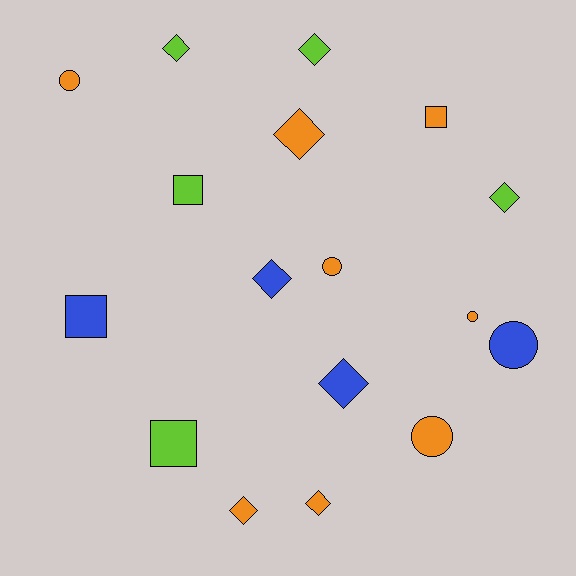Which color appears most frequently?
Orange, with 8 objects.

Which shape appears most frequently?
Diamond, with 8 objects.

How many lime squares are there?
There are 2 lime squares.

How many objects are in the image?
There are 17 objects.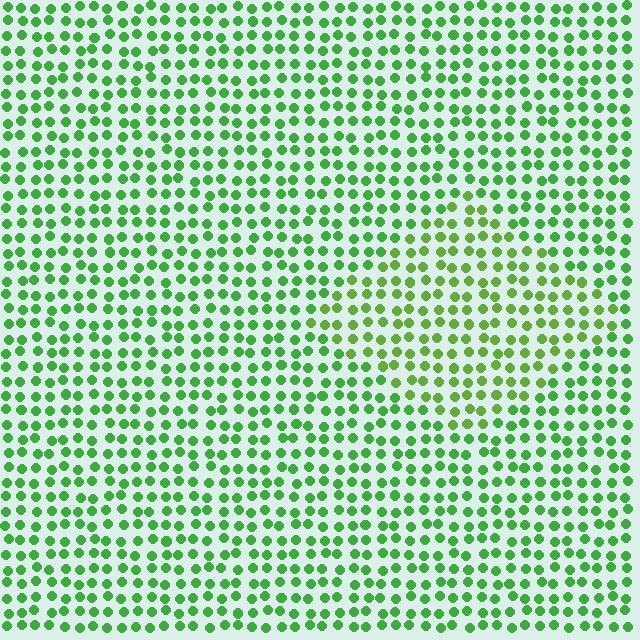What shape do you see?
I see a diamond.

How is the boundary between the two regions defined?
The boundary is defined purely by a slight shift in hue (about 22 degrees). Spacing, size, and orientation are identical on both sides.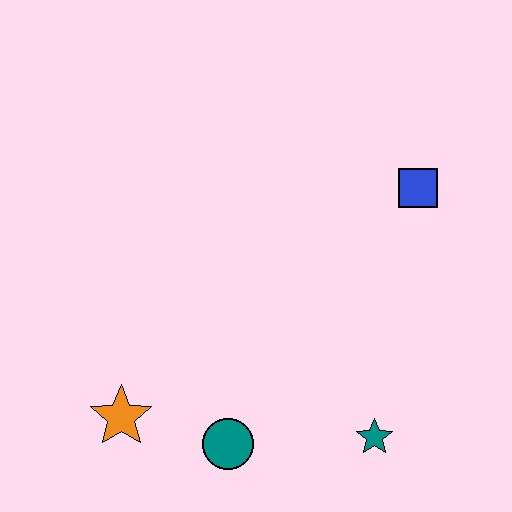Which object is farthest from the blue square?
The orange star is farthest from the blue square.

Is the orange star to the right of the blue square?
No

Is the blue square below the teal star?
No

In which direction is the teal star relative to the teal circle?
The teal star is to the right of the teal circle.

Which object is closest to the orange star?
The teal circle is closest to the orange star.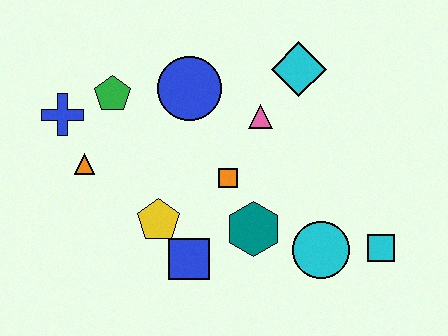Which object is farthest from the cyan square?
The blue cross is farthest from the cyan square.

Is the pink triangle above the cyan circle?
Yes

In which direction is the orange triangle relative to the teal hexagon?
The orange triangle is to the left of the teal hexagon.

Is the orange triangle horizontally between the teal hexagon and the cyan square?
No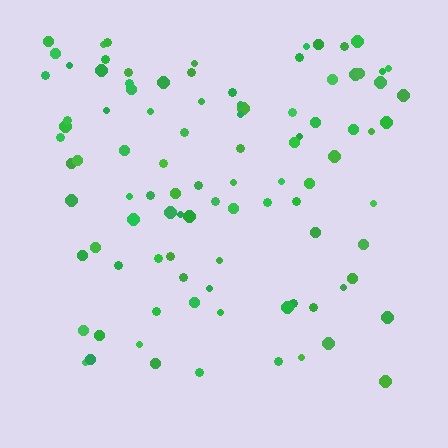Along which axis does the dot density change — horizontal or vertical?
Vertical.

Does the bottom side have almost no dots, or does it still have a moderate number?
Still a moderate number, just noticeably fewer than the top.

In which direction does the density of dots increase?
From bottom to top, with the top side densest.